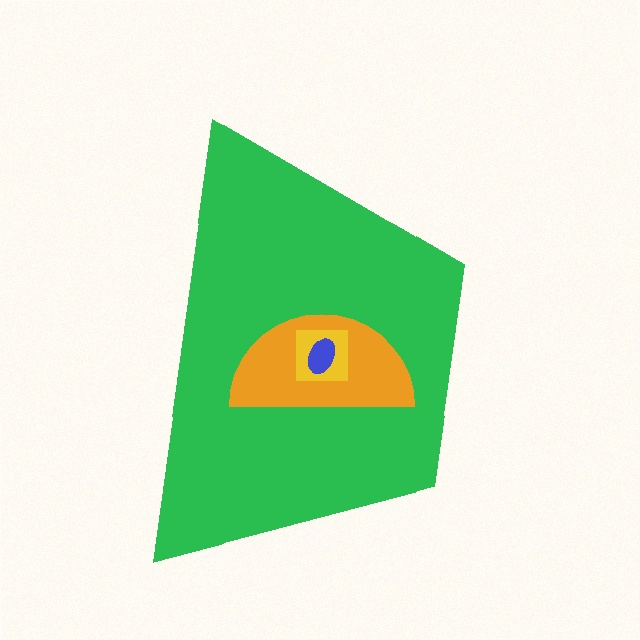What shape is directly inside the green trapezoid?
The orange semicircle.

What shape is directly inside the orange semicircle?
The yellow square.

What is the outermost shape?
The green trapezoid.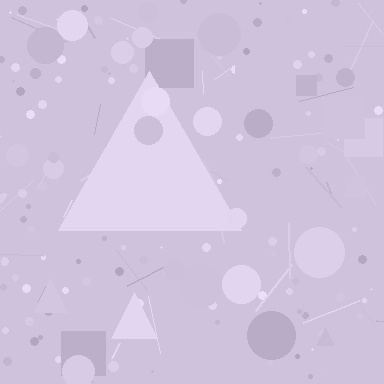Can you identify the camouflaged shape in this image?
The camouflaged shape is a triangle.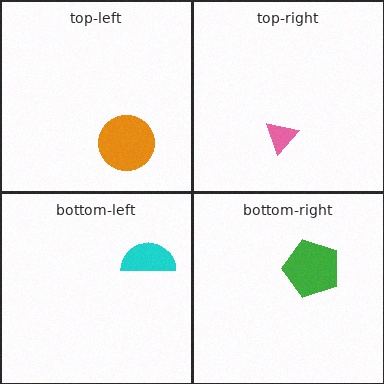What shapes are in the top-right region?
The pink triangle.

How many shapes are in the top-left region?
1.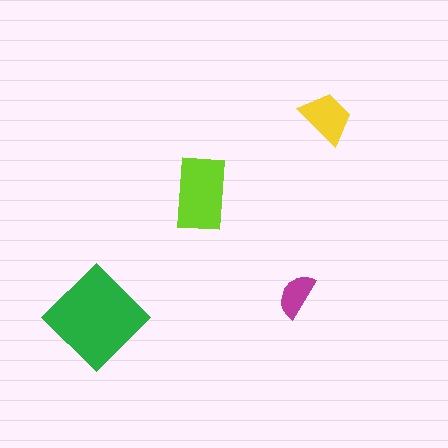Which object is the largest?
The green diamond.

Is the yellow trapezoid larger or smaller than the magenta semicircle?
Larger.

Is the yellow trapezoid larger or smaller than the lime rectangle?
Smaller.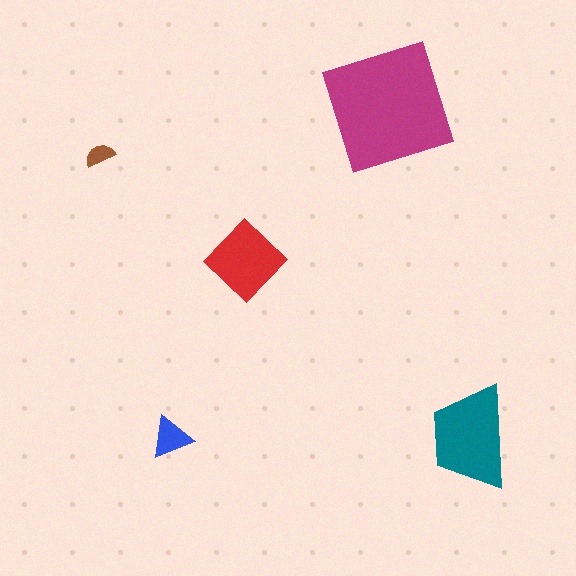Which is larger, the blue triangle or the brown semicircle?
The blue triangle.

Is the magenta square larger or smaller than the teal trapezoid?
Larger.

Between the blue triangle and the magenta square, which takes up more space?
The magenta square.